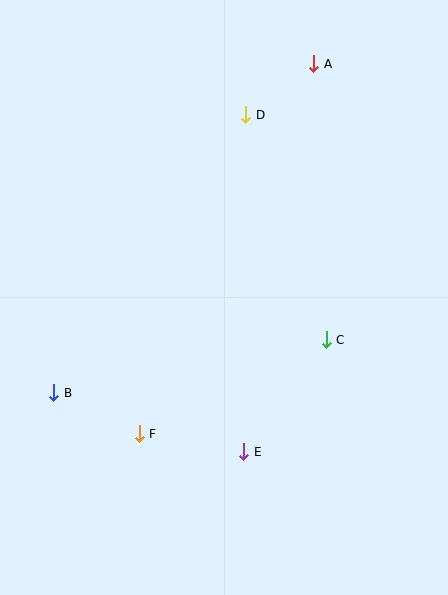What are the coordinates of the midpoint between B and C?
The midpoint between B and C is at (190, 366).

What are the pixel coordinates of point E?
Point E is at (244, 452).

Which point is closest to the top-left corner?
Point D is closest to the top-left corner.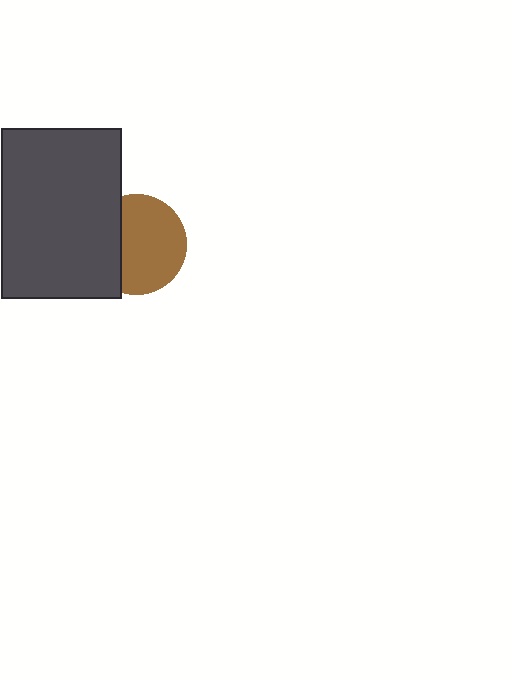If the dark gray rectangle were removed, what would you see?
You would see the complete brown circle.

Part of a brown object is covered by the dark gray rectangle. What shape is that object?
It is a circle.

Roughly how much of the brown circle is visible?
Most of it is visible (roughly 69%).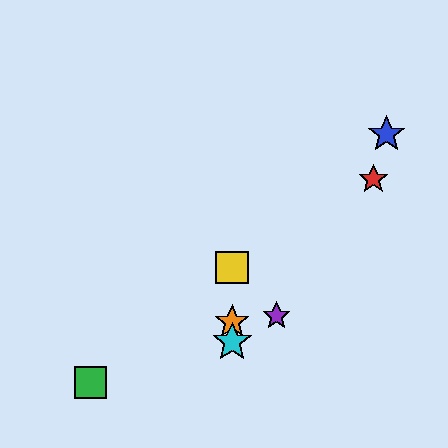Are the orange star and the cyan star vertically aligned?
Yes, both are at x≈232.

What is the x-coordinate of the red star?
The red star is at x≈373.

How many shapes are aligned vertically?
3 shapes (the yellow square, the orange star, the cyan star) are aligned vertically.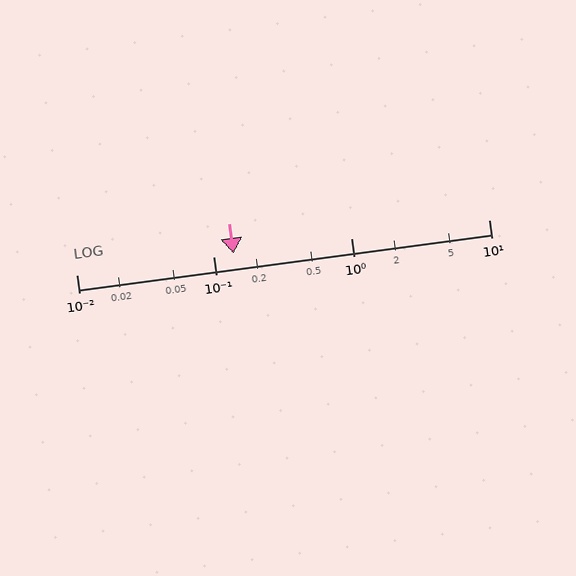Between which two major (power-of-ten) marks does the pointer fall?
The pointer is between 0.1 and 1.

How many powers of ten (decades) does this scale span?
The scale spans 3 decades, from 0.01 to 10.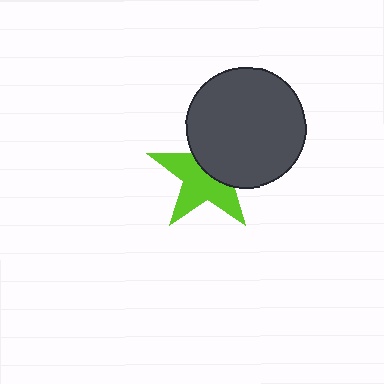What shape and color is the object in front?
The object in front is a dark gray circle.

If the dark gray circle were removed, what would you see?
You would see the complete lime star.